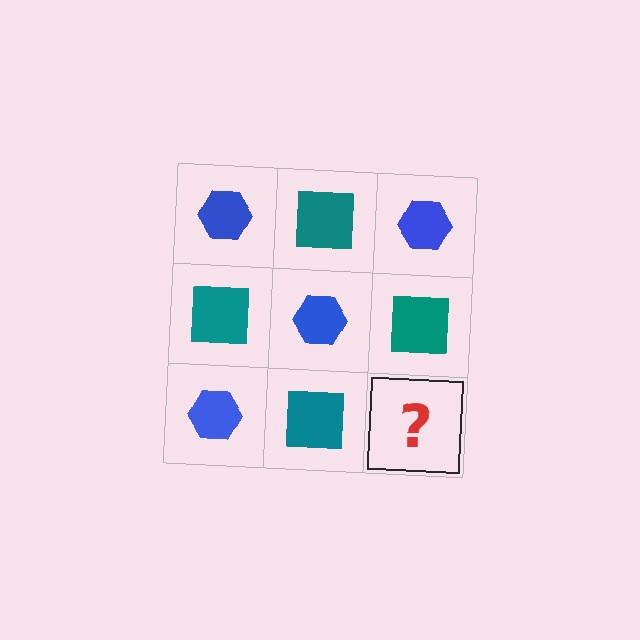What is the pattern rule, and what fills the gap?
The rule is that it alternates blue hexagon and teal square in a checkerboard pattern. The gap should be filled with a blue hexagon.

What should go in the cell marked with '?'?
The missing cell should contain a blue hexagon.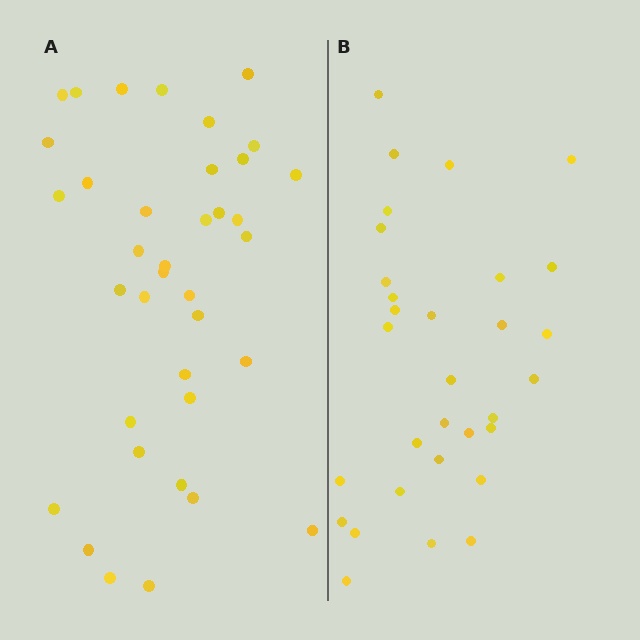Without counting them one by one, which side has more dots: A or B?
Region A (the left region) has more dots.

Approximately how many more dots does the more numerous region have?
Region A has about 6 more dots than region B.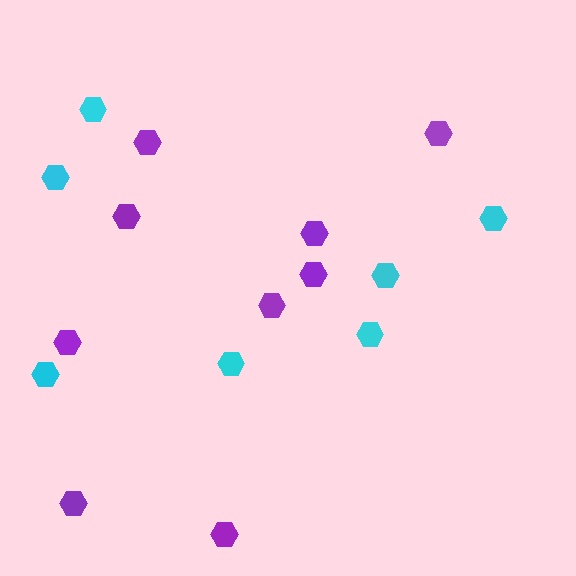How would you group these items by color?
There are 2 groups: one group of purple hexagons (9) and one group of cyan hexagons (7).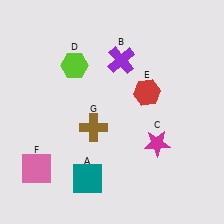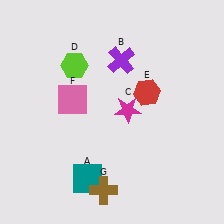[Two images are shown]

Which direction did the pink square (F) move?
The pink square (F) moved up.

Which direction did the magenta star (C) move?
The magenta star (C) moved up.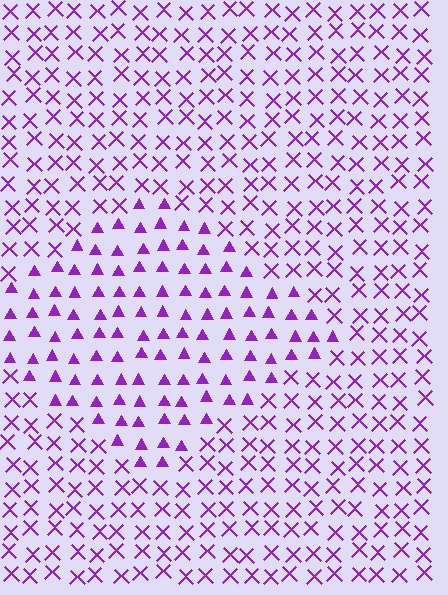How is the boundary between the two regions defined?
The boundary is defined by a change in element shape: triangles inside vs. X marks outside. All elements share the same color and spacing.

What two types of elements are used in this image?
The image uses triangles inside the diamond region and X marks outside it.